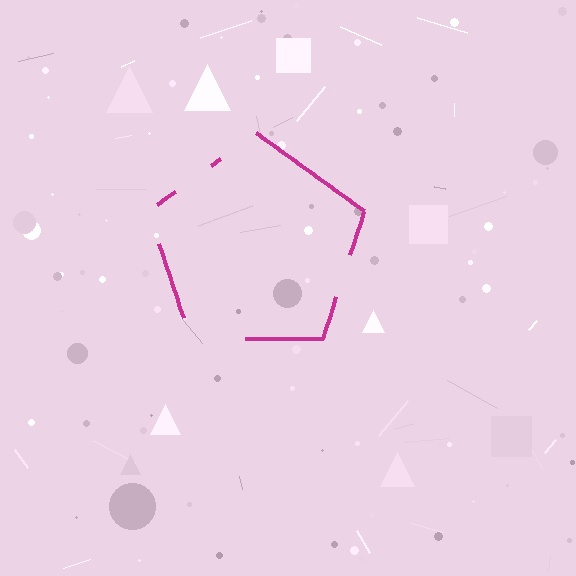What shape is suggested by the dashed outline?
The dashed outline suggests a pentagon.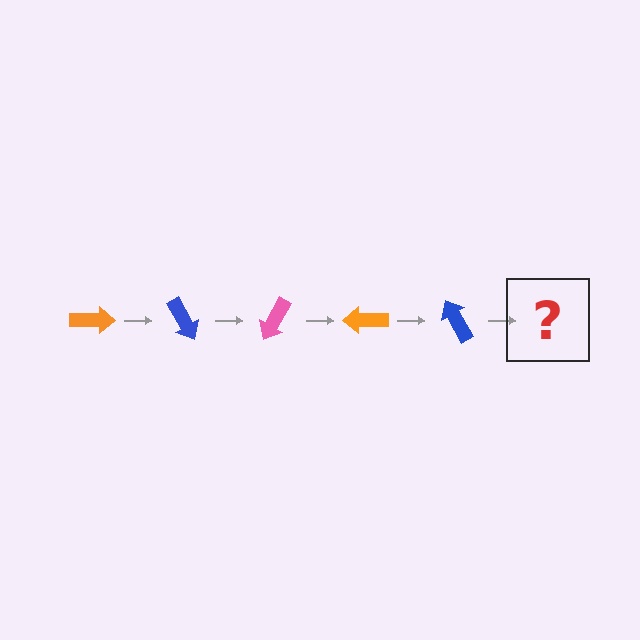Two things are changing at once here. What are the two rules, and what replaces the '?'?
The two rules are that it rotates 60 degrees each step and the color cycles through orange, blue, and pink. The '?' should be a pink arrow, rotated 300 degrees from the start.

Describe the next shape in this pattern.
It should be a pink arrow, rotated 300 degrees from the start.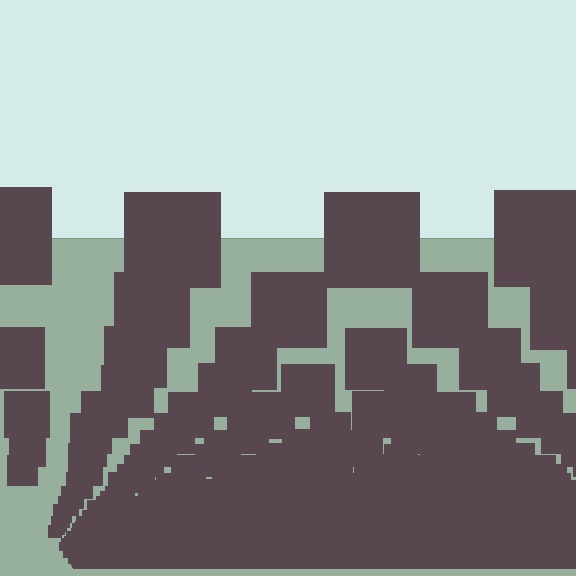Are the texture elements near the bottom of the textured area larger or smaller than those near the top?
Smaller. The gradient is inverted — elements near the bottom are smaller and denser.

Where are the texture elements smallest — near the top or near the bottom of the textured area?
Near the bottom.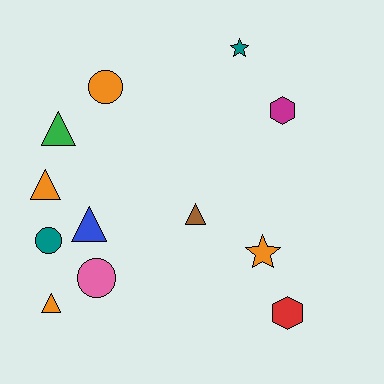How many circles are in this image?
There are 3 circles.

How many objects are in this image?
There are 12 objects.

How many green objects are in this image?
There is 1 green object.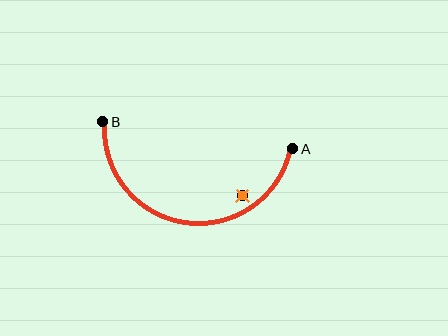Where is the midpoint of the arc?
The arc midpoint is the point on the curve farthest from the straight line joining A and B. It sits below that line.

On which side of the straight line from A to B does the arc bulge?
The arc bulges below the straight line connecting A and B.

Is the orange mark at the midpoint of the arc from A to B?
No — the orange mark does not lie on the arc at all. It sits slightly inside the curve.